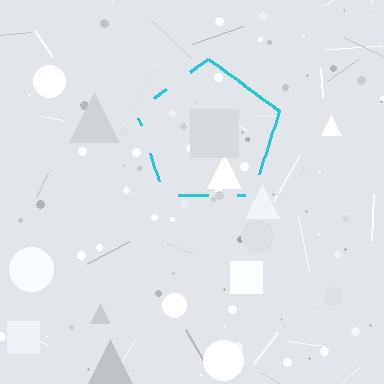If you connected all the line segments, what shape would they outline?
They would outline a pentagon.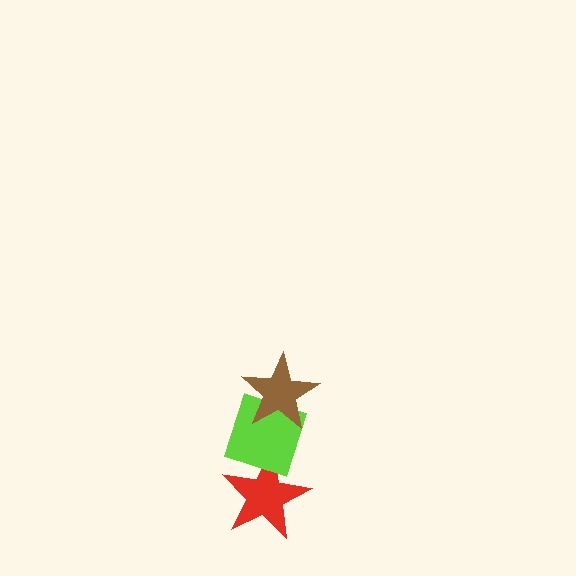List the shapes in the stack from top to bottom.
From top to bottom: the brown star, the lime diamond, the red star.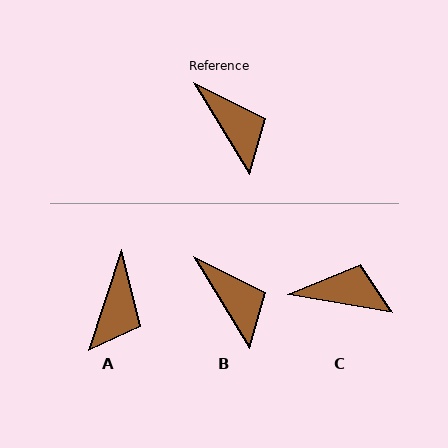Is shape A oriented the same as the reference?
No, it is off by about 50 degrees.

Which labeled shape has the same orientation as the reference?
B.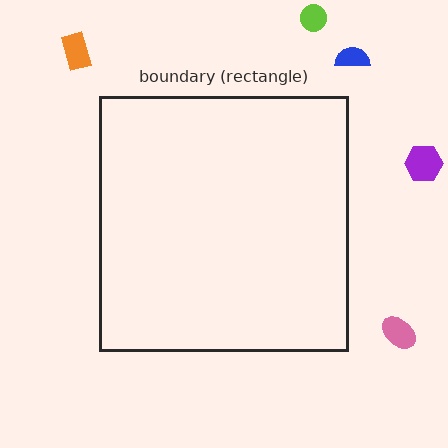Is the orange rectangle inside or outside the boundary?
Outside.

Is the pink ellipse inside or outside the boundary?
Outside.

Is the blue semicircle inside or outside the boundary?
Outside.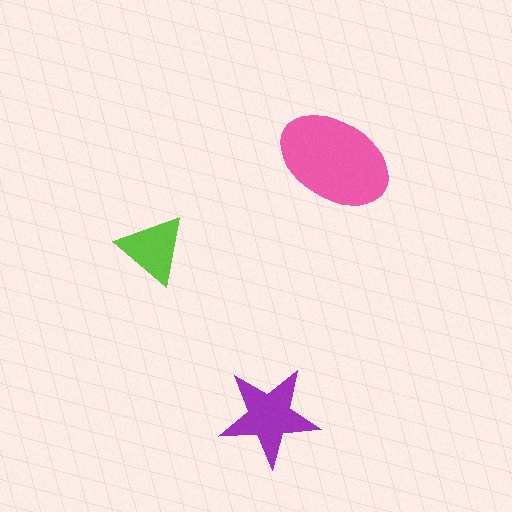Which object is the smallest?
The lime triangle.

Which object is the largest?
The pink ellipse.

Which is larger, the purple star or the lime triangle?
The purple star.